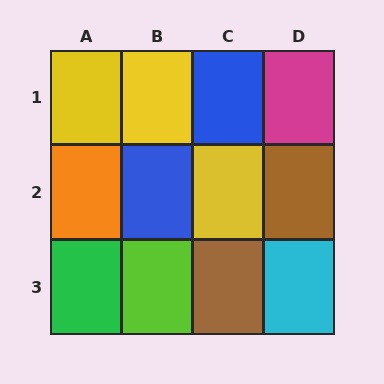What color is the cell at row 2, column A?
Orange.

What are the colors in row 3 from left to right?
Green, lime, brown, cyan.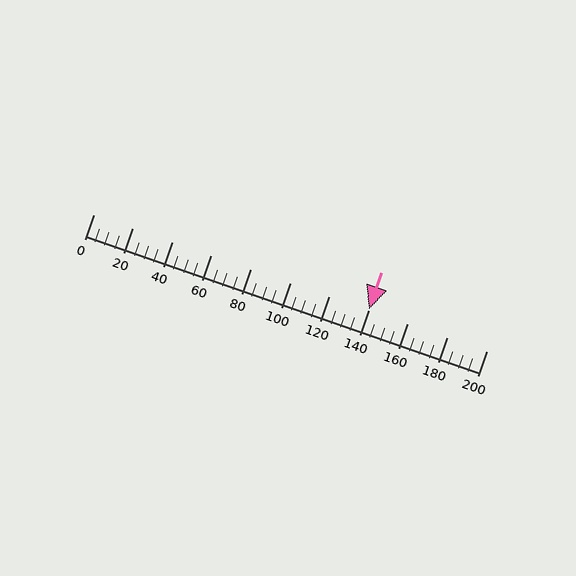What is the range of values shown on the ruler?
The ruler shows values from 0 to 200.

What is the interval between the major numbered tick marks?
The major tick marks are spaced 20 units apart.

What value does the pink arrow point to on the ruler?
The pink arrow points to approximately 140.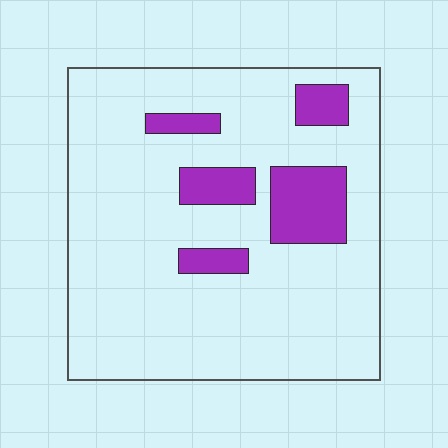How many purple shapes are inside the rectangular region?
5.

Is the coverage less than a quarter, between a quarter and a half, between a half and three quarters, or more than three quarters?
Less than a quarter.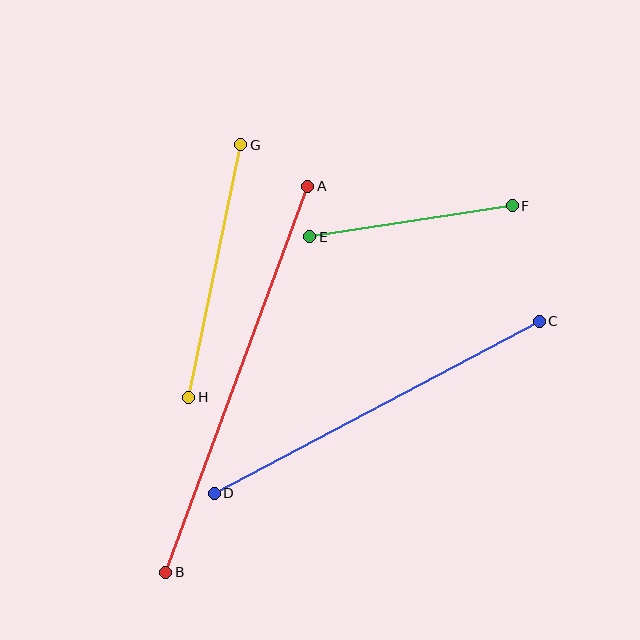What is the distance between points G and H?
The distance is approximately 258 pixels.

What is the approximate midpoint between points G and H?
The midpoint is at approximately (215, 271) pixels.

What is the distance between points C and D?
The distance is approximately 368 pixels.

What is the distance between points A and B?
The distance is approximately 411 pixels.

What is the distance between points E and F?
The distance is approximately 205 pixels.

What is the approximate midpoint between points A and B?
The midpoint is at approximately (237, 379) pixels.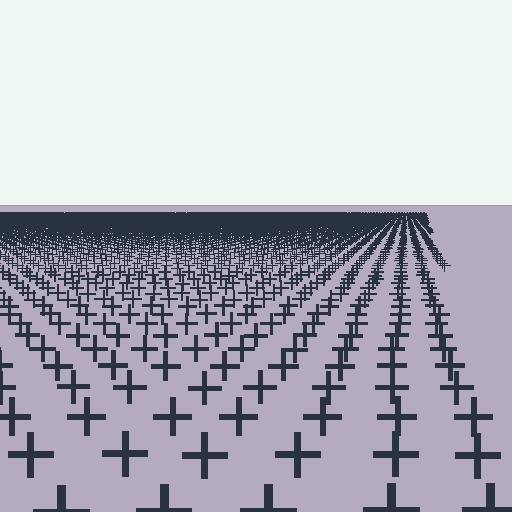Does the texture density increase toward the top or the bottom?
Density increases toward the top.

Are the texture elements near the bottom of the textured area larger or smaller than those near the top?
Larger. Near the bottom, elements are closer to the viewer and appear at a bigger on-screen size.